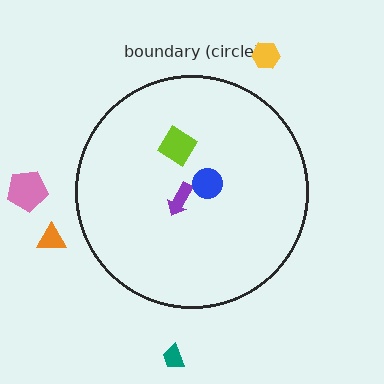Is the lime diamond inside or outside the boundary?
Inside.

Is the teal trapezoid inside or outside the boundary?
Outside.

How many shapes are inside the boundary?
3 inside, 4 outside.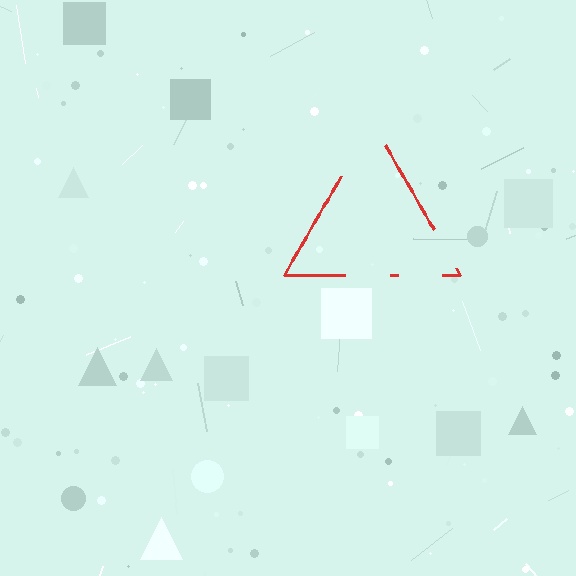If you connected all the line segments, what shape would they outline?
They would outline a triangle.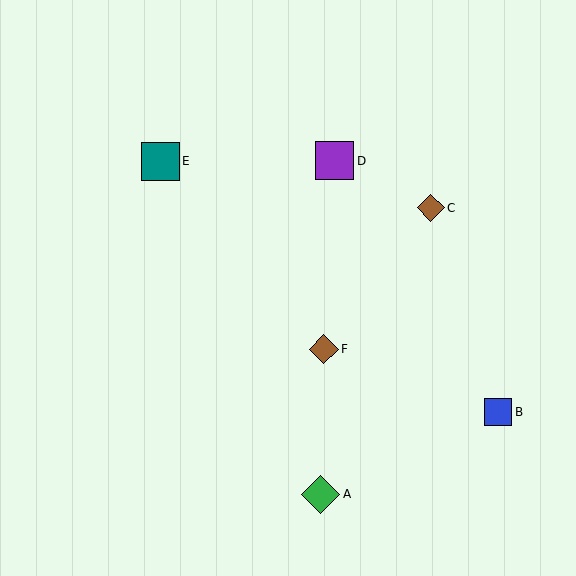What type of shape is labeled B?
Shape B is a blue square.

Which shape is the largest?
The green diamond (labeled A) is the largest.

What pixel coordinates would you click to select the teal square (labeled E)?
Click at (161, 161) to select the teal square E.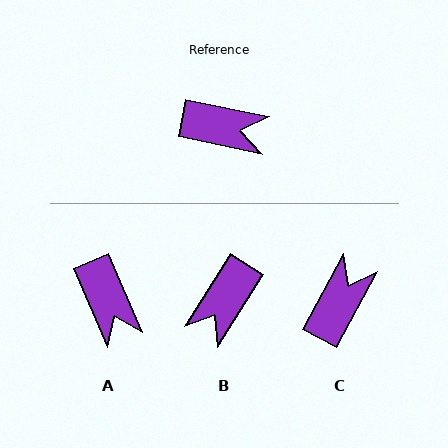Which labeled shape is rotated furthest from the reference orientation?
B, about 111 degrees away.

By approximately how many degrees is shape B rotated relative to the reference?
Approximately 111 degrees clockwise.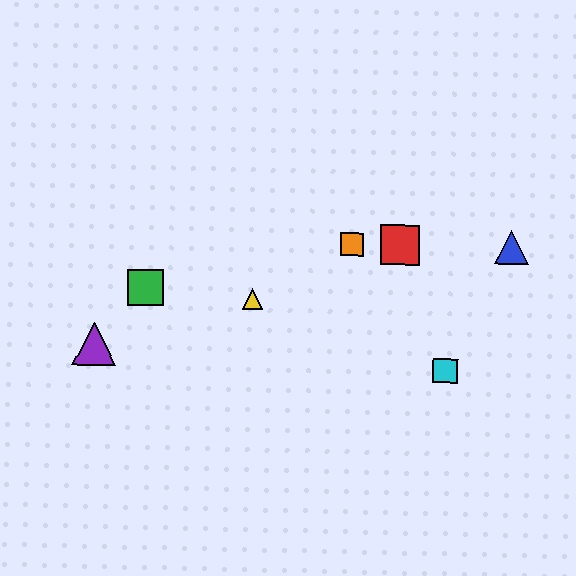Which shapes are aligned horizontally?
The red square, the blue triangle, the orange square are aligned horizontally.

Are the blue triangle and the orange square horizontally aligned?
Yes, both are at y≈247.